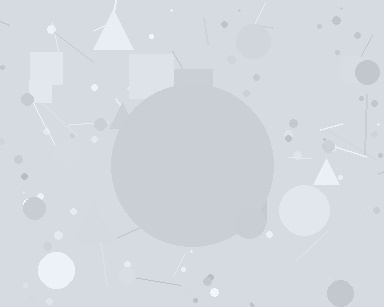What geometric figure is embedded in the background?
A circle is embedded in the background.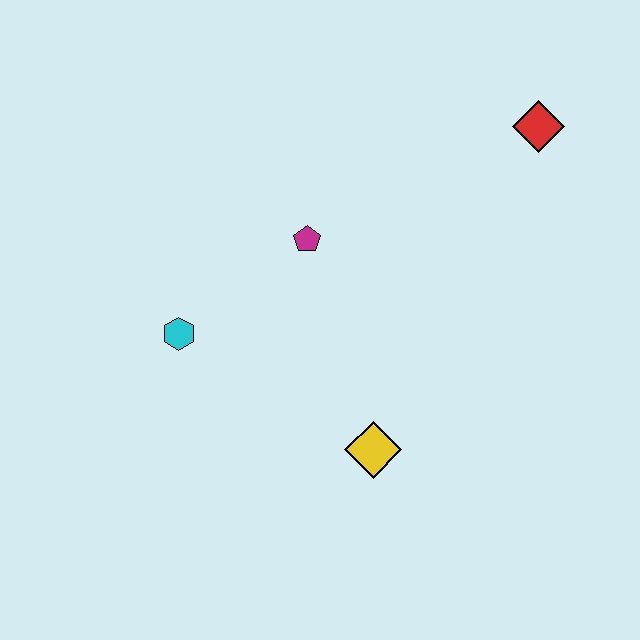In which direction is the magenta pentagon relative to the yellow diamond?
The magenta pentagon is above the yellow diamond.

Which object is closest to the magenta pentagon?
The cyan hexagon is closest to the magenta pentagon.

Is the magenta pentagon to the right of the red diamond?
No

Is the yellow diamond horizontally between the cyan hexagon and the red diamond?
Yes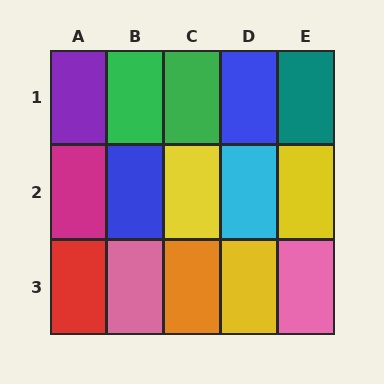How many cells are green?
2 cells are green.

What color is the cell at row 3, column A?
Red.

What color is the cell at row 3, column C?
Orange.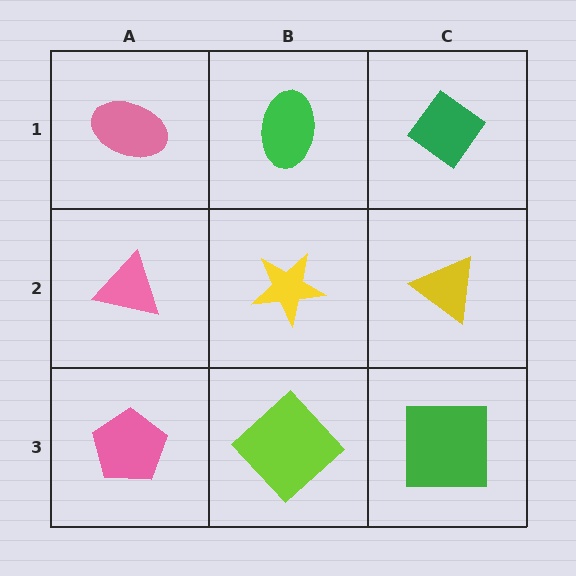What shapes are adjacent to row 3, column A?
A pink triangle (row 2, column A), a lime diamond (row 3, column B).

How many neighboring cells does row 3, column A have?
2.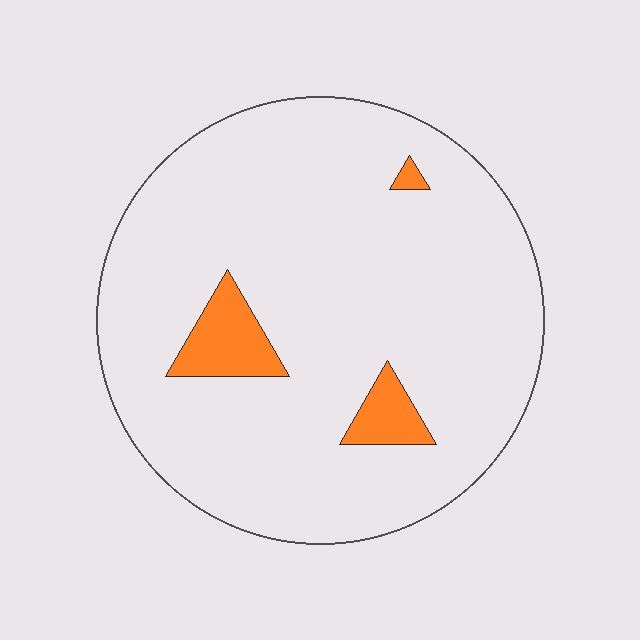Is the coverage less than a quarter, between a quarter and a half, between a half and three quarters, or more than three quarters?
Less than a quarter.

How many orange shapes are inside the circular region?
3.